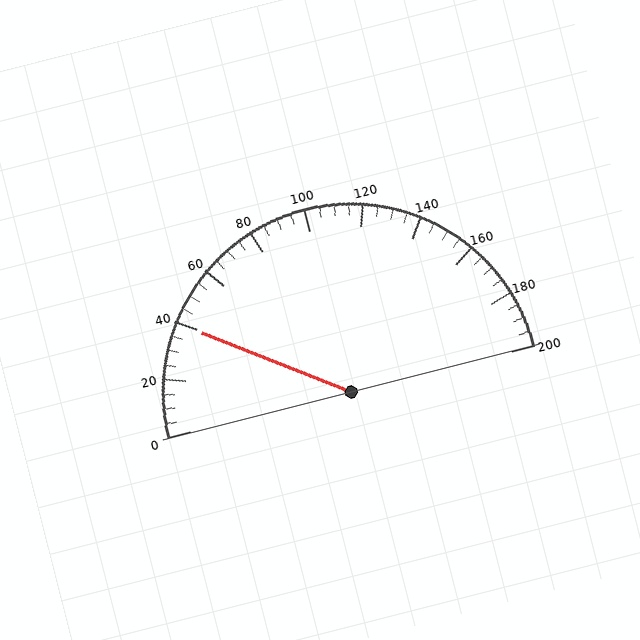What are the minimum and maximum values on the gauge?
The gauge ranges from 0 to 200.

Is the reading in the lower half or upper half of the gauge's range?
The reading is in the lower half of the range (0 to 200).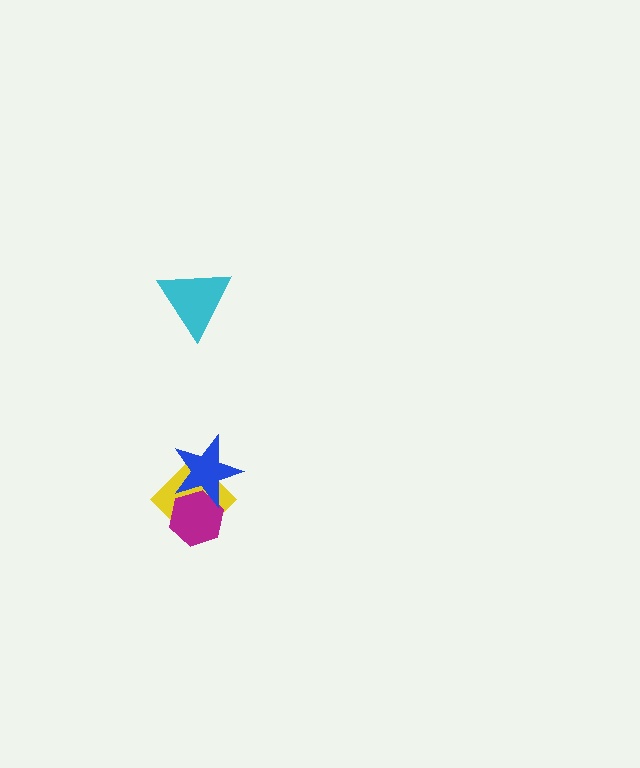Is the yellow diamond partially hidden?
Yes, it is partially covered by another shape.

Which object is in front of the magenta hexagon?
The blue star is in front of the magenta hexagon.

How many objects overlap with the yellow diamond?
2 objects overlap with the yellow diamond.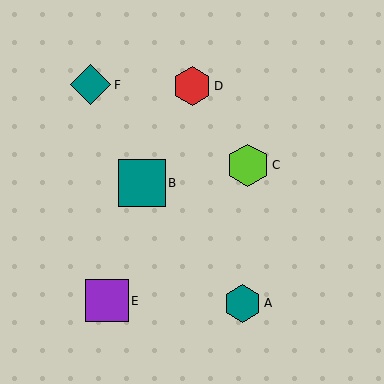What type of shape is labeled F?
Shape F is a teal diamond.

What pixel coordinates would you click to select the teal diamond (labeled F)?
Click at (90, 85) to select the teal diamond F.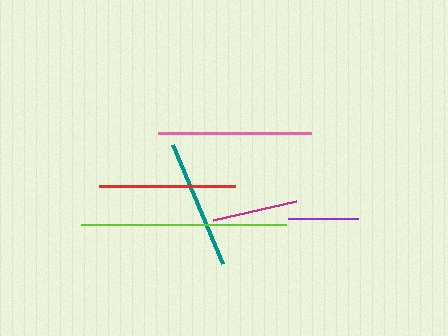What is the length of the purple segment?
The purple segment is approximately 70 pixels long.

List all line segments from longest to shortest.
From longest to shortest: lime, pink, red, teal, magenta, purple.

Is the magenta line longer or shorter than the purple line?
The magenta line is longer than the purple line.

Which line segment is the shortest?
The purple line is the shortest at approximately 70 pixels.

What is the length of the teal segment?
The teal segment is approximately 129 pixels long.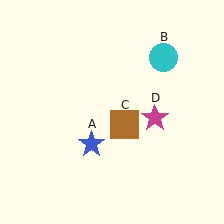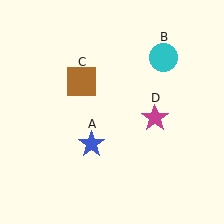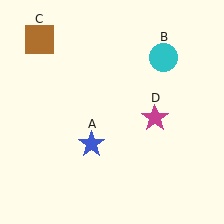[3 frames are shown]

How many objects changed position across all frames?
1 object changed position: brown square (object C).